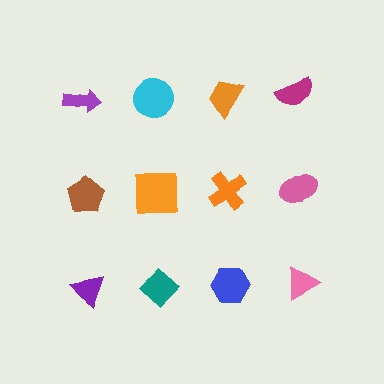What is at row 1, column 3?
An orange trapezoid.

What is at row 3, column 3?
A blue hexagon.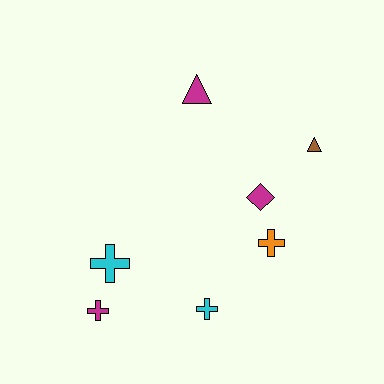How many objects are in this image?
There are 7 objects.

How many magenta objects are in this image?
There are 3 magenta objects.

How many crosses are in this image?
There are 4 crosses.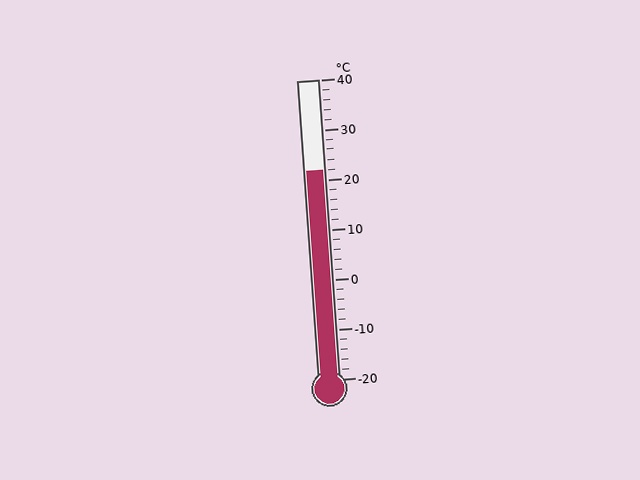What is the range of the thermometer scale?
The thermometer scale ranges from -20°C to 40°C.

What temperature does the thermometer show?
The thermometer shows approximately 22°C.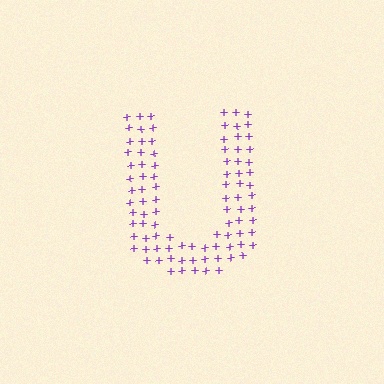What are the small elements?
The small elements are plus signs.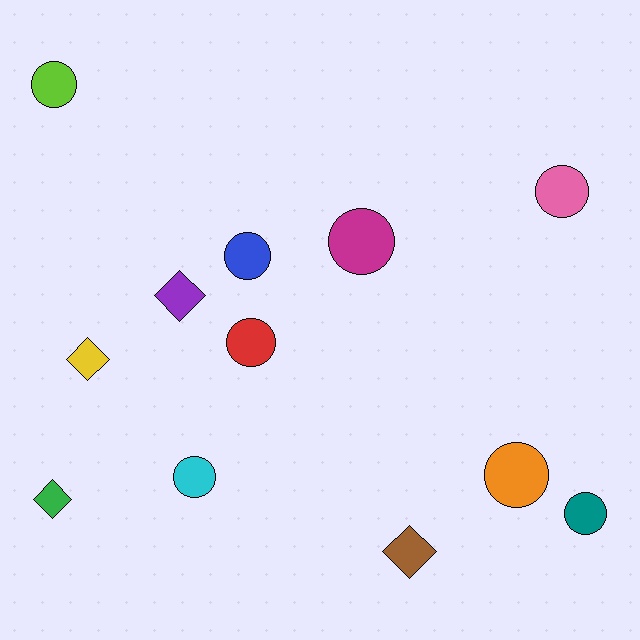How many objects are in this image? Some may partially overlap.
There are 12 objects.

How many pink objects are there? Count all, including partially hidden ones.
There is 1 pink object.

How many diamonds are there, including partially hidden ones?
There are 4 diamonds.